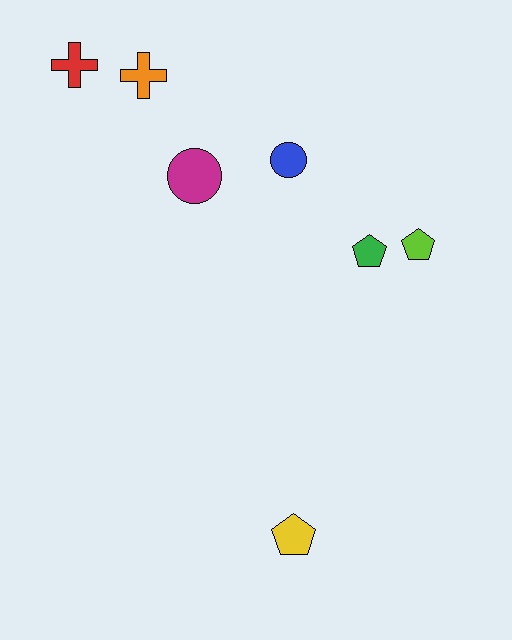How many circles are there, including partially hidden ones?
There are 2 circles.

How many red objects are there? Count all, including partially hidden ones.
There is 1 red object.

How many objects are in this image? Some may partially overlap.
There are 7 objects.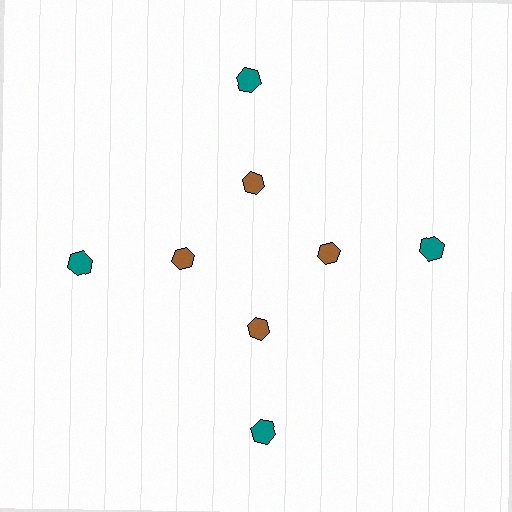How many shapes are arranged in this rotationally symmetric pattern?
There are 8 shapes, arranged in 4 groups of 2.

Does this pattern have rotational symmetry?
Yes, this pattern has 4-fold rotational symmetry. It looks the same after rotating 90 degrees around the center.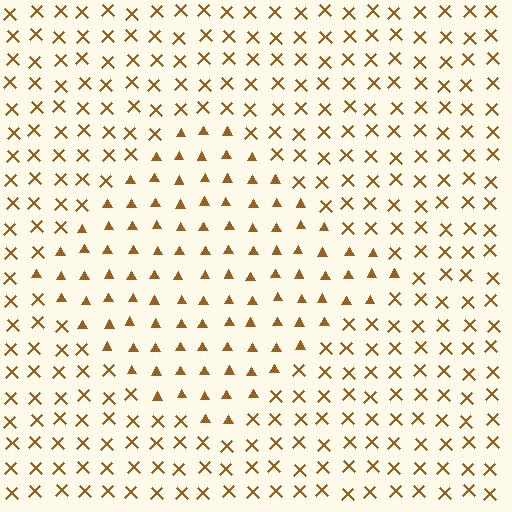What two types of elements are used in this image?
The image uses triangles inside the diamond region and X marks outside it.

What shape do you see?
I see a diamond.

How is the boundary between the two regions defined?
The boundary is defined by a change in element shape: triangles inside vs. X marks outside. All elements share the same color and spacing.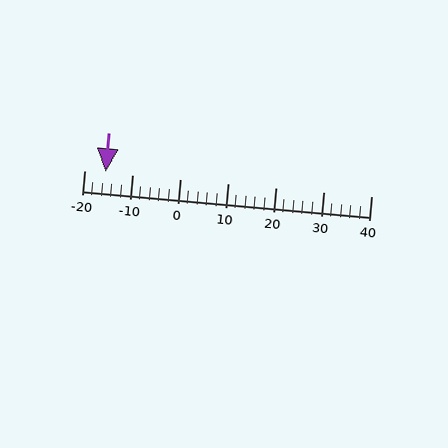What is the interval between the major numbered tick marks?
The major tick marks are spaced 10 units apart.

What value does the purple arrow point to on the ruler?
The purple arrow points to approximately -16.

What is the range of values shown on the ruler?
The ruler shows values from -20 to 40.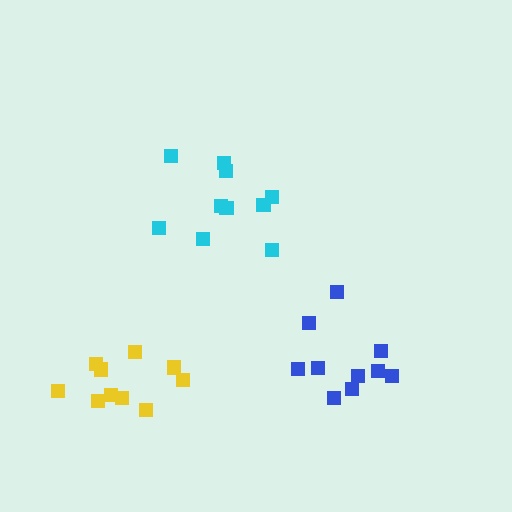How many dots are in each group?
Group 1: 10 dots, Group 2: 10 dots, Group 3: 10 dots (30 total).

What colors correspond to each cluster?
The clusters are colored: yellow, blue, cyan.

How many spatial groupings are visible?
There are 3 spatial groupings.